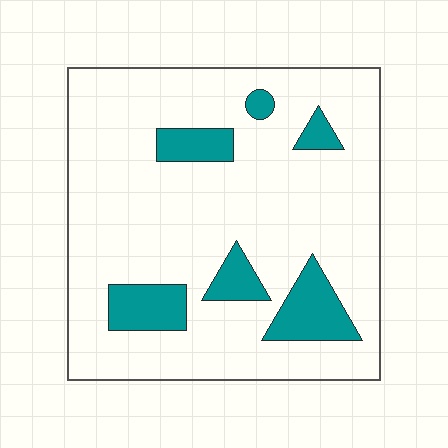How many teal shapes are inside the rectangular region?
6.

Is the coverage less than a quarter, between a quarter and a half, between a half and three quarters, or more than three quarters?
Less than a quarter.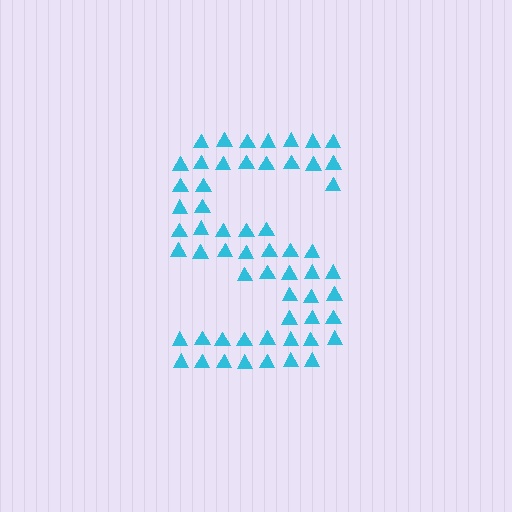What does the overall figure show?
The overall figure shows the letter S.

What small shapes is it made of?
It is made of small triangles.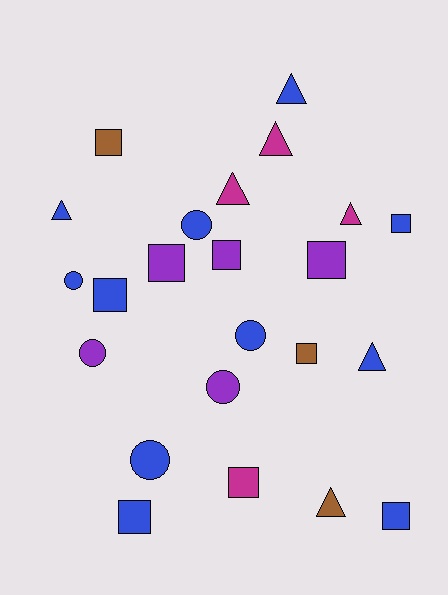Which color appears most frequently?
Blue, with 11 objects.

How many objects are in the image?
There are 23 objects.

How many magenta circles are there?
There are no magenta circles.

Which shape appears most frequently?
Square, with 10 objects.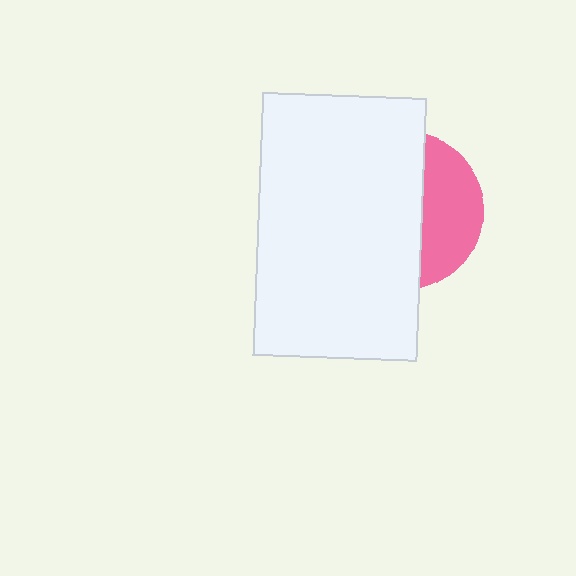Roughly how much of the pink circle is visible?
A small part of it is visible (roughly 36%).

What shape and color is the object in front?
The object in front is a white rectangle.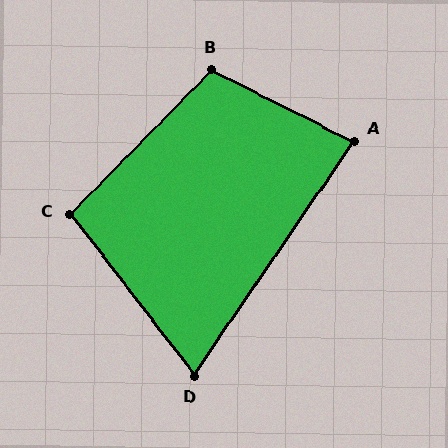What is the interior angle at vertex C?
Approximately 98 degrees (obtuse).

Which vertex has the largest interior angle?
B, at approximately 108 degrees.